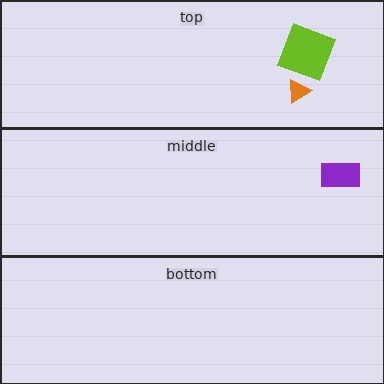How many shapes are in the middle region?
1.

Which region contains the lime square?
The top region.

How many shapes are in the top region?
2.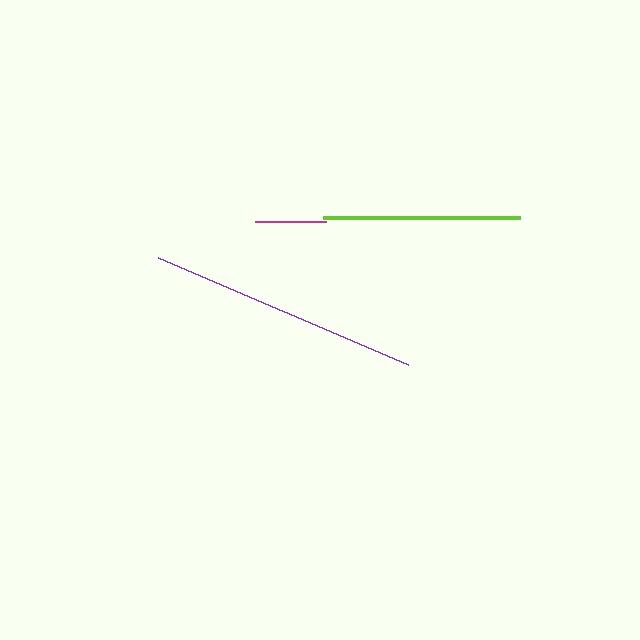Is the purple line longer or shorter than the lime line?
The purple line is longer than the lime line.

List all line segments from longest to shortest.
From longest to shortest: purple, lime, magenta.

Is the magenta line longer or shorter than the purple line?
The purple line is longer than the magenta line.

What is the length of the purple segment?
The purple segment is approximately 273 pixels long.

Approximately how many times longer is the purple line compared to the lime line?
The purple line is approximately 1.4 times the length of the lime line.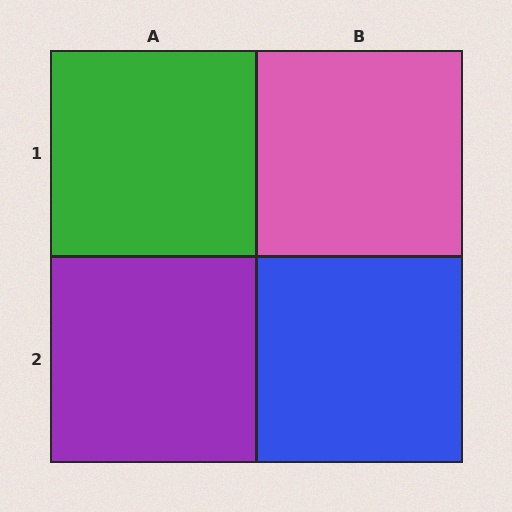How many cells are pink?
1 cell is pink.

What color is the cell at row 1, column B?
Pink.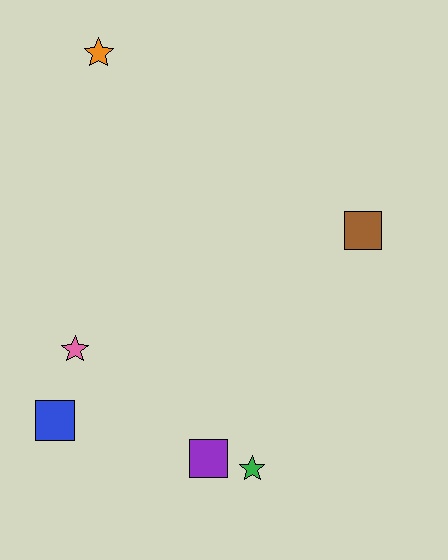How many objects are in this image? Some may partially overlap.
There are 6 objects.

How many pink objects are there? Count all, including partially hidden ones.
There is 1 pink object.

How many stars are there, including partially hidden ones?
There are 3 stars.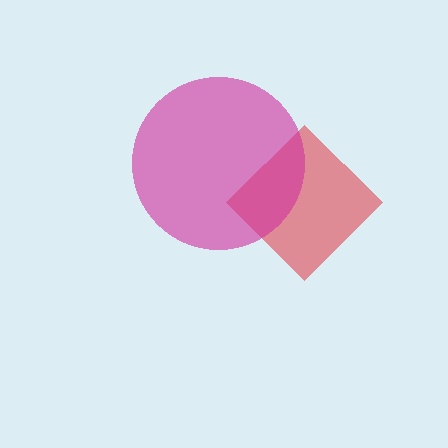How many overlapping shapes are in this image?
There are 2 overlapping shapes in the image.